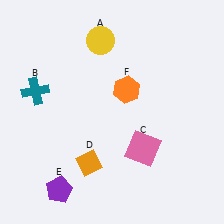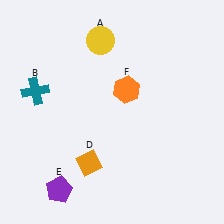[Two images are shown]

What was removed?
The pink square (C) was removed in Image 2.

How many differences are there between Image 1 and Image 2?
There is 1 difference between the two images.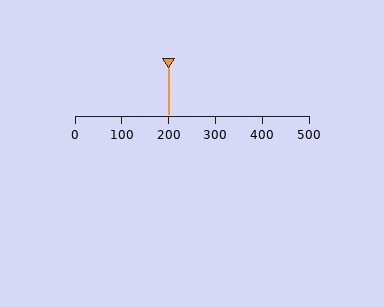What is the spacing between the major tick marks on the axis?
The major ticks are spaced 100 apart.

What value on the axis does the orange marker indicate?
The marker indicates approximately 200.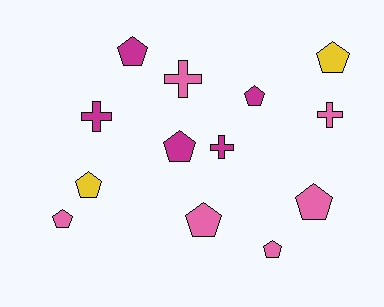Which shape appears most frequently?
Pentagon, with 9 objects.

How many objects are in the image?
There are 13 objects.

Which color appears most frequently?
Pink, with 6 objects.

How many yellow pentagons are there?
There are 2 yellow pentagons.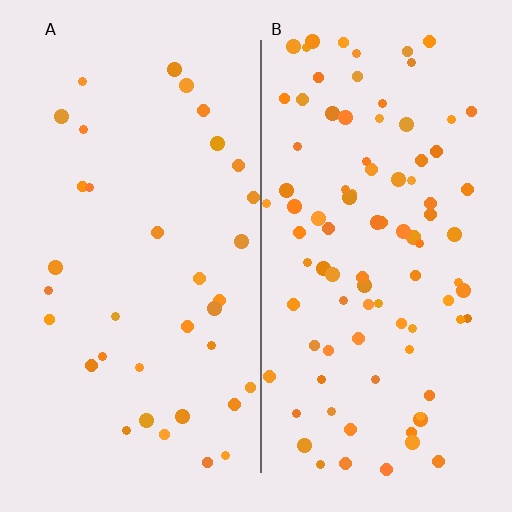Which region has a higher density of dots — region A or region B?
B (the right).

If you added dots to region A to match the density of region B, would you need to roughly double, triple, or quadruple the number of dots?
Approximately triple.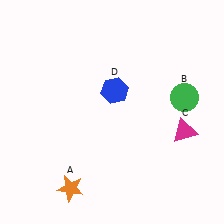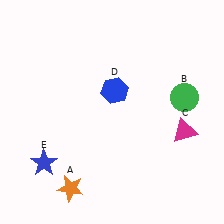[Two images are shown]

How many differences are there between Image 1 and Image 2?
There is 1 difference between the two images.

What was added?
A blue star (E) was added in Image 2.